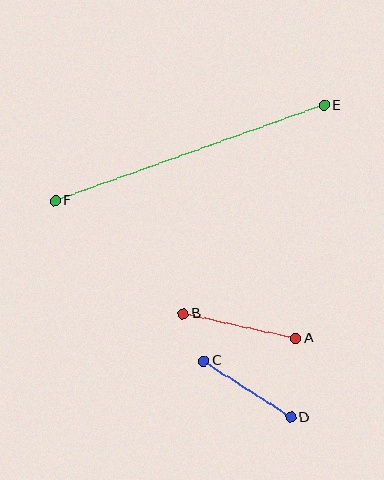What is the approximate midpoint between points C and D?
The midpoint is at approximately (247, 389) pixels.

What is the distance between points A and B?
The distance is approximately 115 pixels.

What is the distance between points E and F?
The distance is approximately 285 pixels.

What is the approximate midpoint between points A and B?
The midpoint is at approximately (240, 326) pixels.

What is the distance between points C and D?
The distance is approximately 104 pixels.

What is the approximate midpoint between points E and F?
The midpoint is at approximately (190, 153) pixels.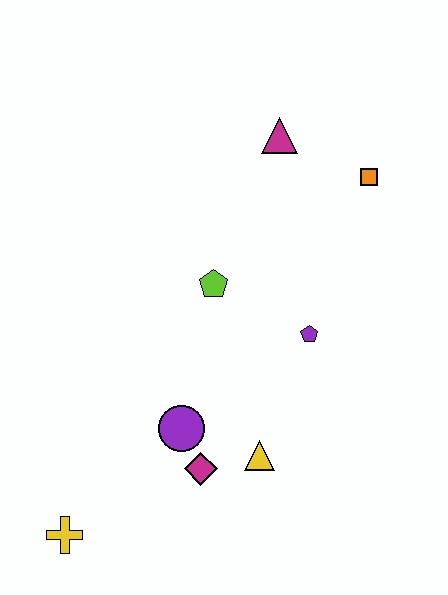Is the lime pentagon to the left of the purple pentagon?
Yes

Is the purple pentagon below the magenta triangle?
Yes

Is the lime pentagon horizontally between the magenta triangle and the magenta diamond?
Yes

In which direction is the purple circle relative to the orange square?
The purple circle is below the orange square.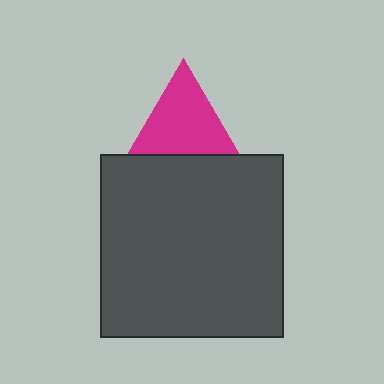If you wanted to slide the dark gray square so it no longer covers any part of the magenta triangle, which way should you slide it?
Slide it down — that is the most direct way to separate the two shapes.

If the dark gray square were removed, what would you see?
You would see the complete magenta triangle.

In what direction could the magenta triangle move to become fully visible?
The magenta triangle could move up. That would shift it out from behind the dark gray square entirely.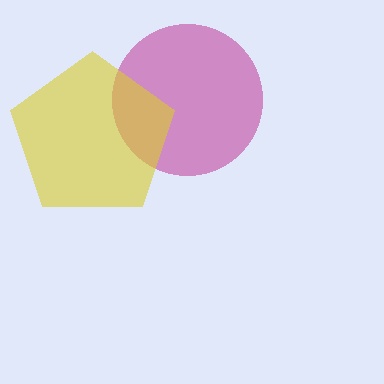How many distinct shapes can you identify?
There are 2 distinct shapes: a magenta circle, a yellow pentagon.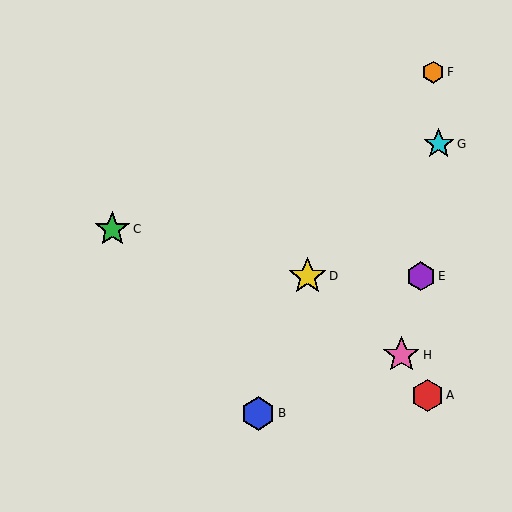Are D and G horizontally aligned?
No, D is at y≈276 and G is at y≈144.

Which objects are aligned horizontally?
Objects D, E are aligned horizontally.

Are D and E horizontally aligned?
Yes, both are at y≈276.